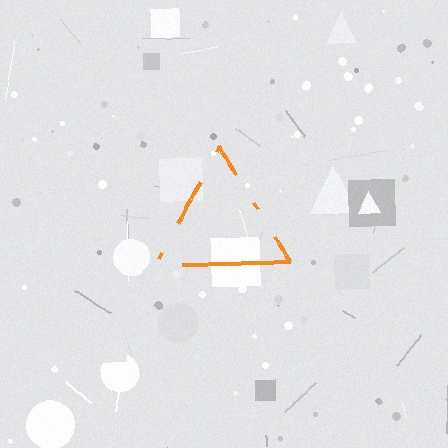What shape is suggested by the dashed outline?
The dashed outline suggests a triangle.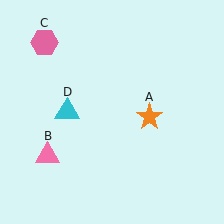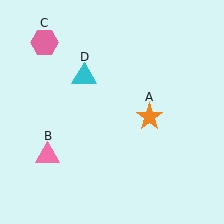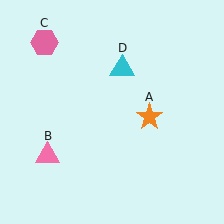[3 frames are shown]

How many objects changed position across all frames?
1 object changed position: cyan triangle (object D).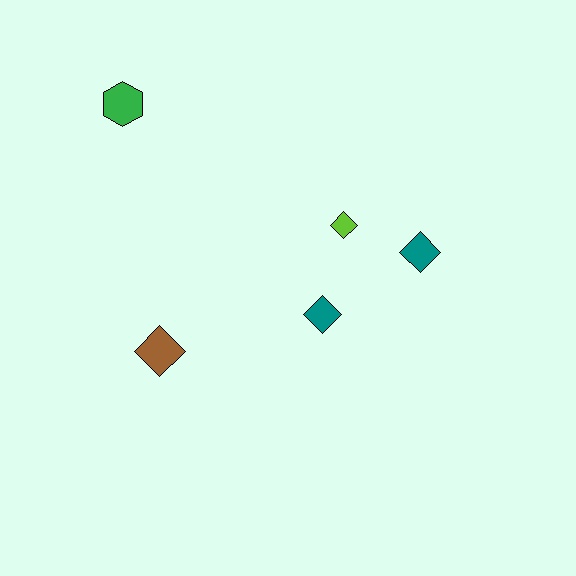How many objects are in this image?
There are 5 objects.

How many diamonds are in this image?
There are 4 diamonds.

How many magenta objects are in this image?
There are no magenta objects.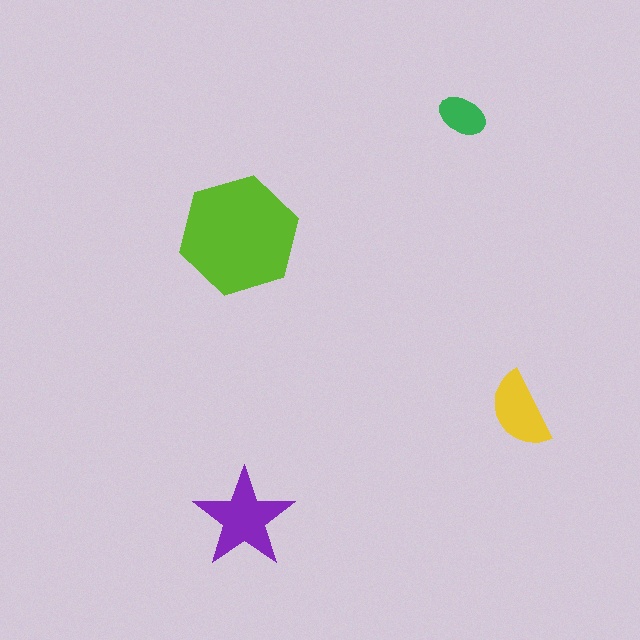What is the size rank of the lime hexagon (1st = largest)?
1st.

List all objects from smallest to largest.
The green ellipse, the yellow semicircle, the purple star, the lime hexagon.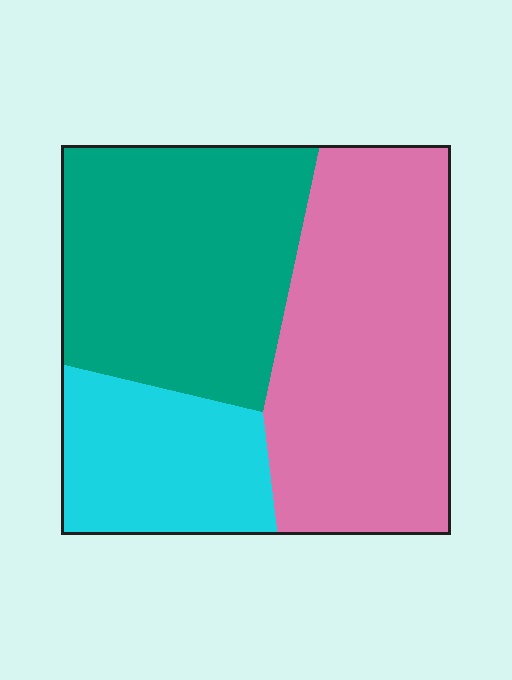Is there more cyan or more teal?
Teal.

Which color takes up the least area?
Cyan, at roughly 20%.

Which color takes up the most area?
Pink, at roughly 45%.